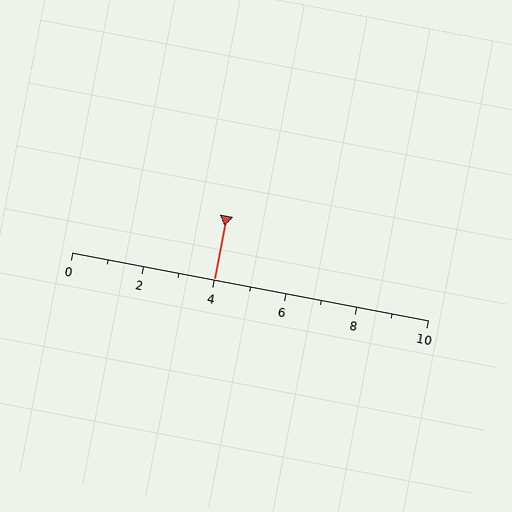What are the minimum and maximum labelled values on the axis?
The axis runs from 0 to 10.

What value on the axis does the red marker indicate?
The marker indicates approximately 4.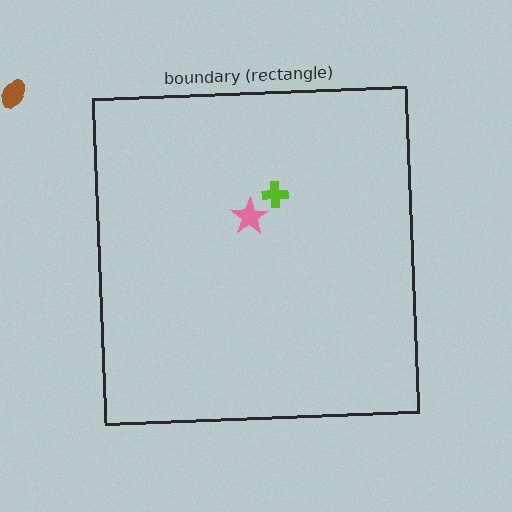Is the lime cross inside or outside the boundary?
Inside.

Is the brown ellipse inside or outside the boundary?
Outside.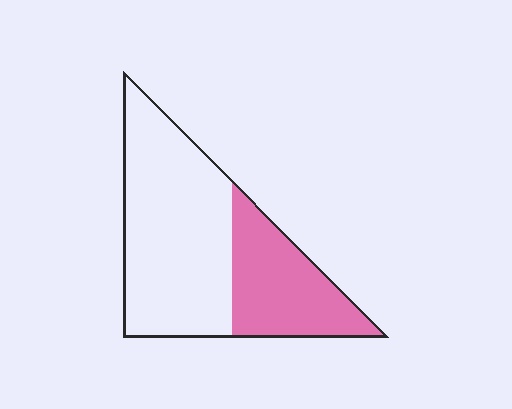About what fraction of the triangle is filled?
About one third (1/3).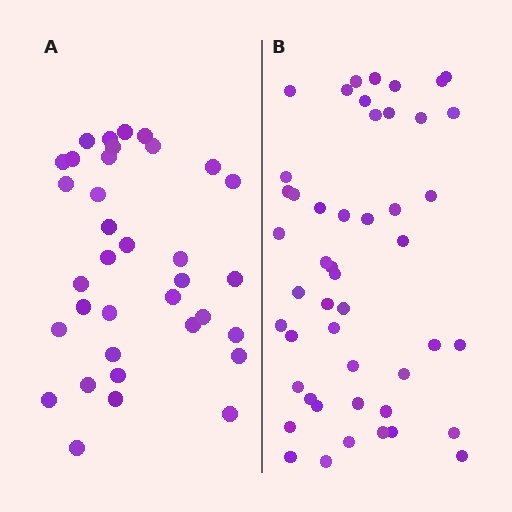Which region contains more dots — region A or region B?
Region B (the right region) has more dots.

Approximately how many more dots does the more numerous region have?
Region B has approximately 15 more dots than region A.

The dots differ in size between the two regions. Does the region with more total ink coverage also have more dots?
No. Region A has more total ink coverage because its dots are larger, but region B actually contains more individual dots. Total area can be misleading — the number of items is what matters here.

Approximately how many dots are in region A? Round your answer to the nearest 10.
About 40 dots. (The exact count is 35, which rounds to 40.)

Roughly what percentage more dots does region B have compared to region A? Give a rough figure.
About 35% more.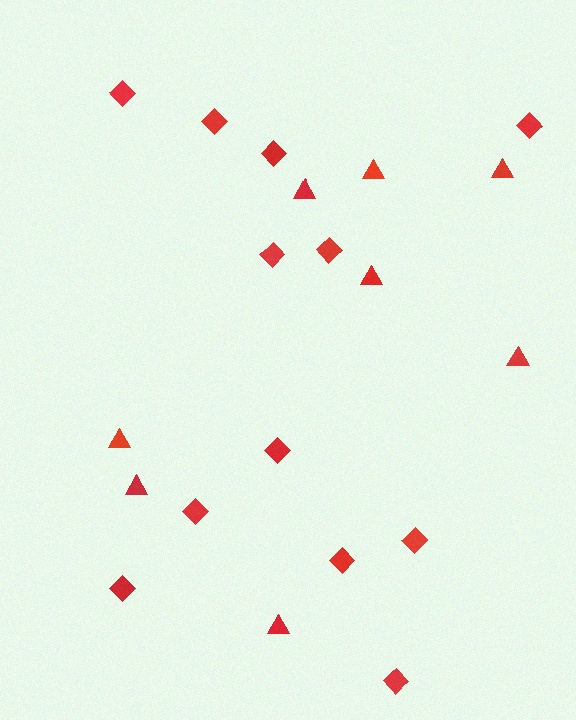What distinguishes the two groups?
There are 2 groups: one group of triangles (8) and one group of diamonds (12).